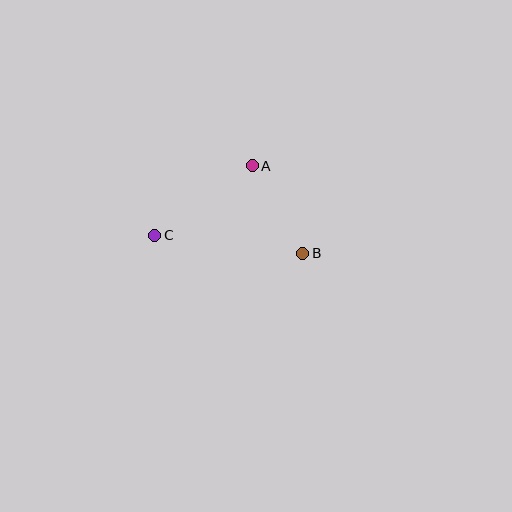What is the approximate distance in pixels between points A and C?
The distance between A and C is approximately 119 pixels.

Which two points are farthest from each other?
Points B and C are farthest from each other.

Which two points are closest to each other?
Points A and B are closest to each other.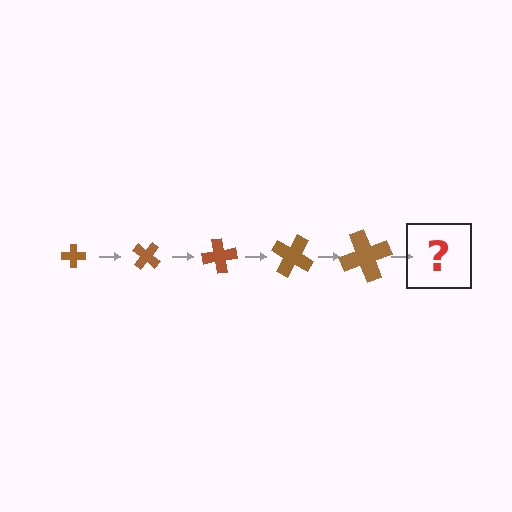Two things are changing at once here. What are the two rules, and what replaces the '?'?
The two rules are that the cross grows larger each step and it rotates 40 degrees each step. The '?' should be a cross, larger than the previous one and rotated 200 degrees from the start.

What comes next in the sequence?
The next element should be a cross, larger than the previous one and rotated 200 degrees from the start.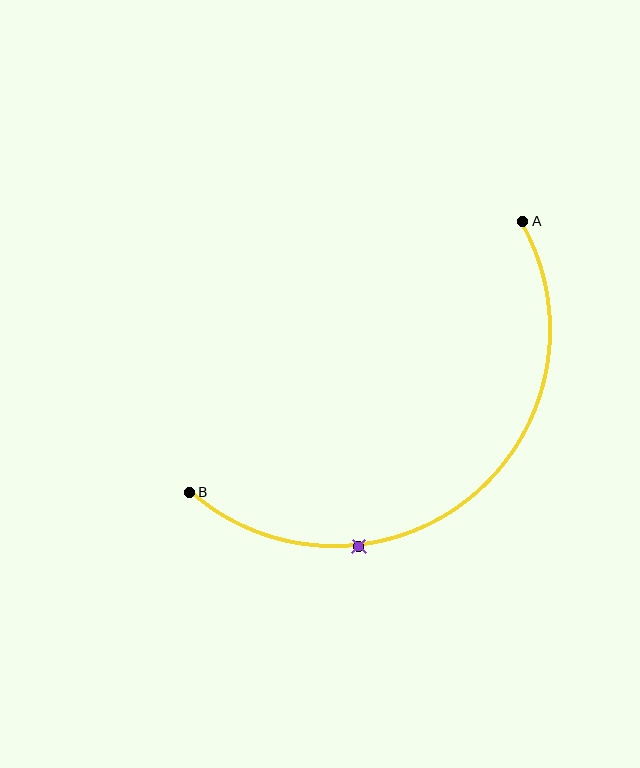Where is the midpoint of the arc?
The arc midpoint is the point on the curve farthest from the straight line joining A and B. It sits below and to the right of that line.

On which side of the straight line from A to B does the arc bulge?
The arc bulges below and to the right of the straight line connecting A and B.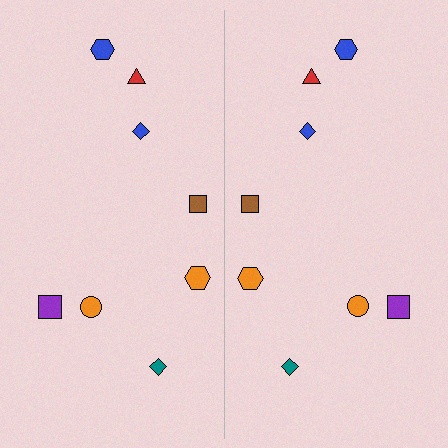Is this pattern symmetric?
Yes, this pattern has bilateral (reflection) symmetry.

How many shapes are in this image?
There are 16 shapes in this image.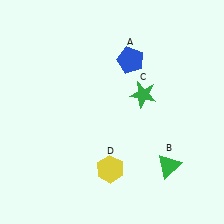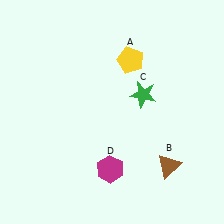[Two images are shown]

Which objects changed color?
A changed from blue to yellow. B changed from green to brown. D changed from yellow to magenta.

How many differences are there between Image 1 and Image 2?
There are 3 differences between the two images.